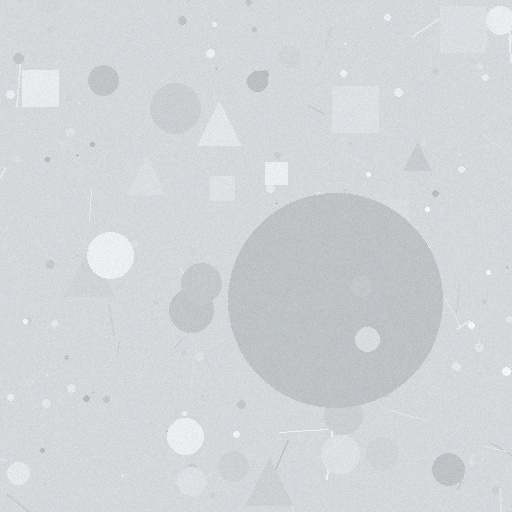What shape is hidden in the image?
A circle is hidden in the image.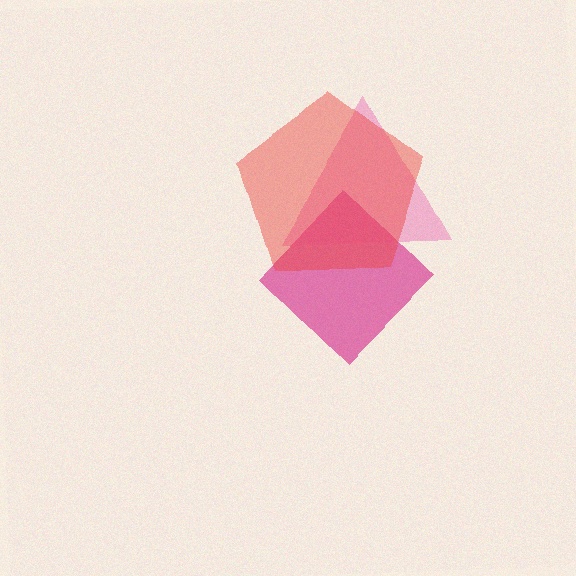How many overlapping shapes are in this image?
There are 3 overlapping shapes in the image.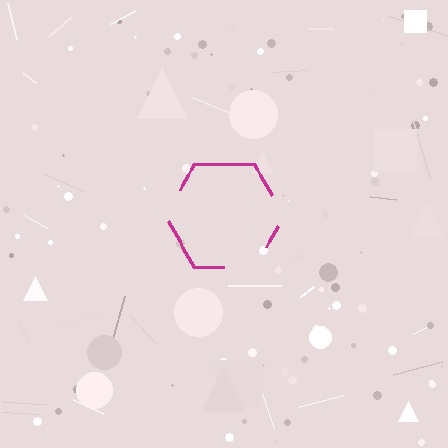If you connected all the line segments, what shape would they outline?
They would outline a hexagon.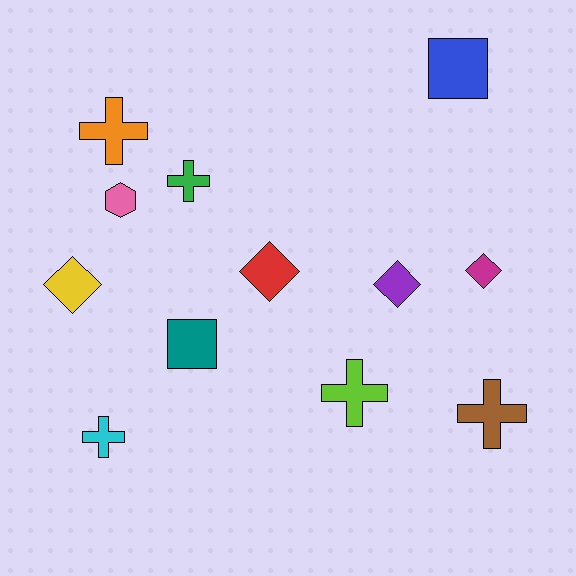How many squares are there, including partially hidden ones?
There are 2 squares.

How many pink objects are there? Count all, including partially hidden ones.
There is 1 pink object.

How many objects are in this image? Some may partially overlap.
There are 12 objects.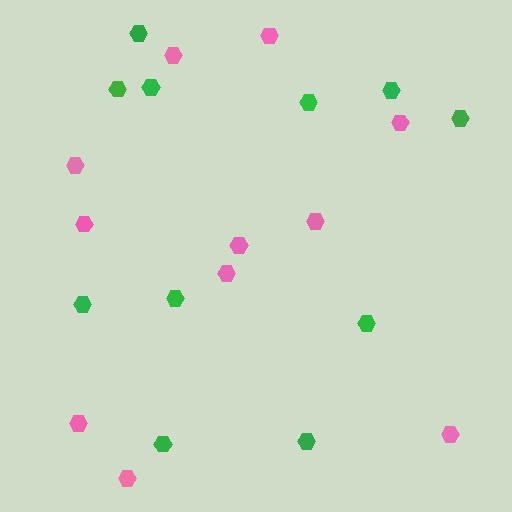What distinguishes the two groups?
There are 2 groups: one group of pink hexagons (11) and one group of green hexagons (11).